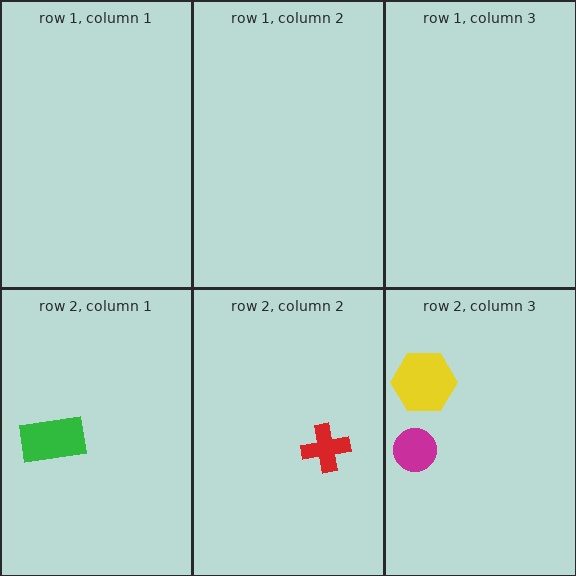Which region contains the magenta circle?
The row 2, column 3 region.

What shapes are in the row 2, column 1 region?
The green rectangle.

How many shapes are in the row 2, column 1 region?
1.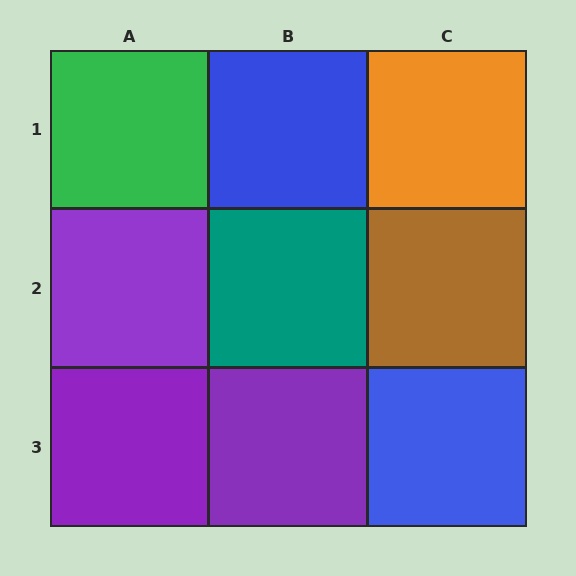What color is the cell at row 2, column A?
Purple.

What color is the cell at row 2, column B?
Teal.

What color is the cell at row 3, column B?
Purple.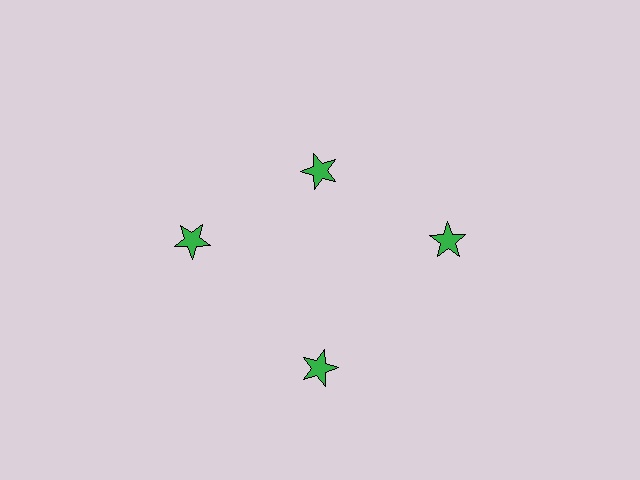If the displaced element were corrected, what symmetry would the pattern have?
It would have 4-fold rotational symmetry — the pattern would map onto itself every 90 degrees.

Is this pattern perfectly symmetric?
No. The 4 green stars are arranged in a ring, but one element near the 12 o'clock position is pulled inward toward the center, breaking the 4-fold rotational symmetry.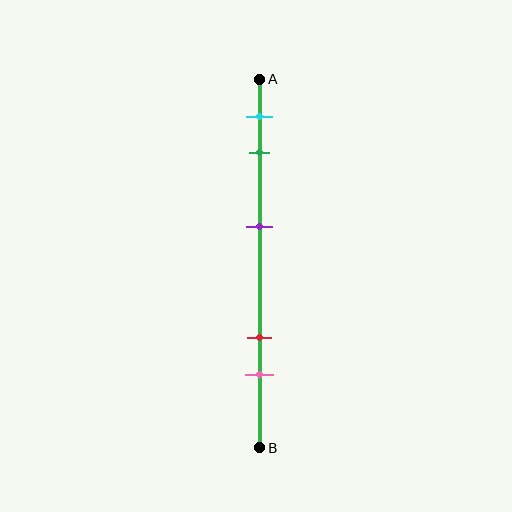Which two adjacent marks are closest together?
The cyan and green marks are the closest adjacent pair.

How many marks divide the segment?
There are 5 marks dividing the segment.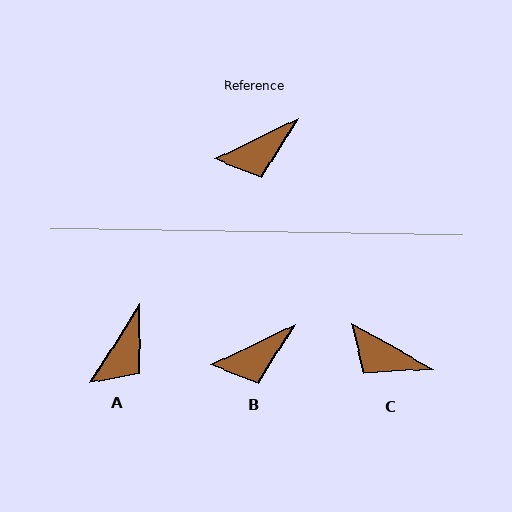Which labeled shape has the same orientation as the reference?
B.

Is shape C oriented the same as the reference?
No, it is off by about 55 degrees.